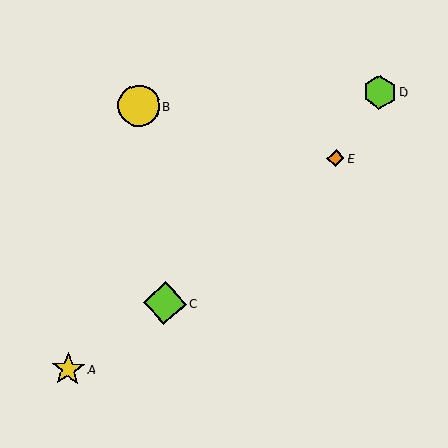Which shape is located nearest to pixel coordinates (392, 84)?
The lime hexagon (labeled D) at (380, 92) is nearest to that location.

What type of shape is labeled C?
Shape C is a lime diamond.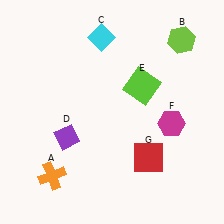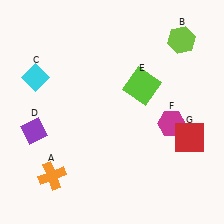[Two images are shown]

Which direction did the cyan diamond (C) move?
The cyan diamond (C) moved left.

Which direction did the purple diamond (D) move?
The purple diamond (D) moved left.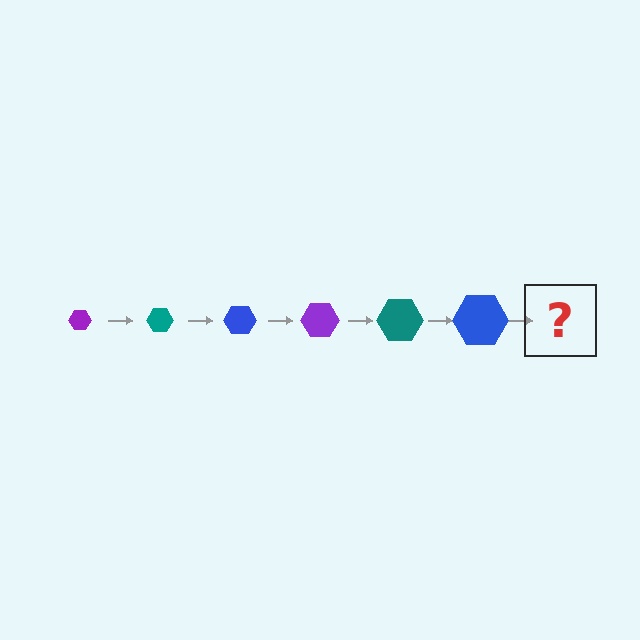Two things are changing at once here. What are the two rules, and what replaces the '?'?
The two rules are that the hexagon grows larger each step and the color cycles through purple, teal, and blue. The '?' should be a purple hexagon, larger than the previous one.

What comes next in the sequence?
The next element should be a purple hexagon, larger than the previous one.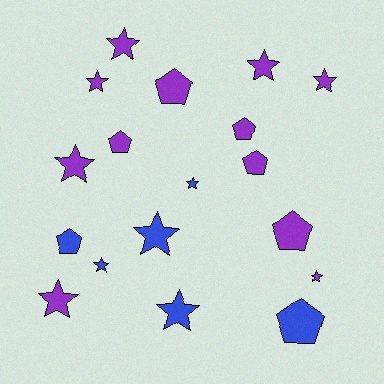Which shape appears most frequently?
Star, with 11 objects.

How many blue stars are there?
There are 4 blue stars.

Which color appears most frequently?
Purple, with 12 objects.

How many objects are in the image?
There are 18 objects.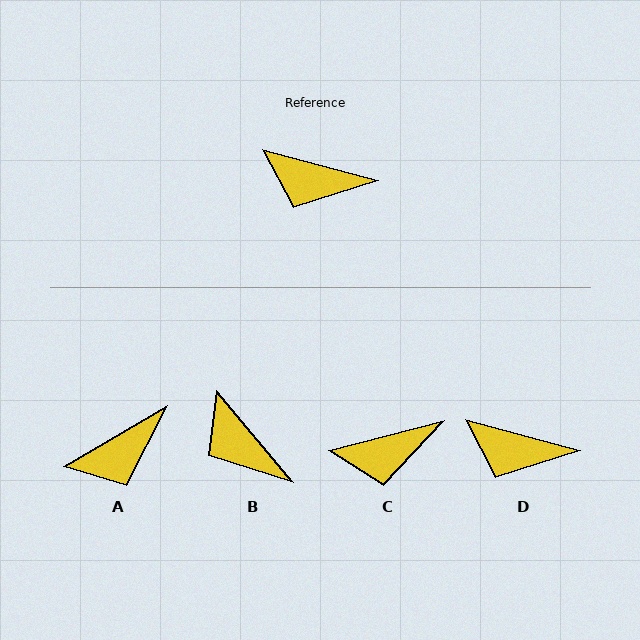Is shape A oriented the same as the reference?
No, it is off by about 45 degrees.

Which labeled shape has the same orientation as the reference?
D.